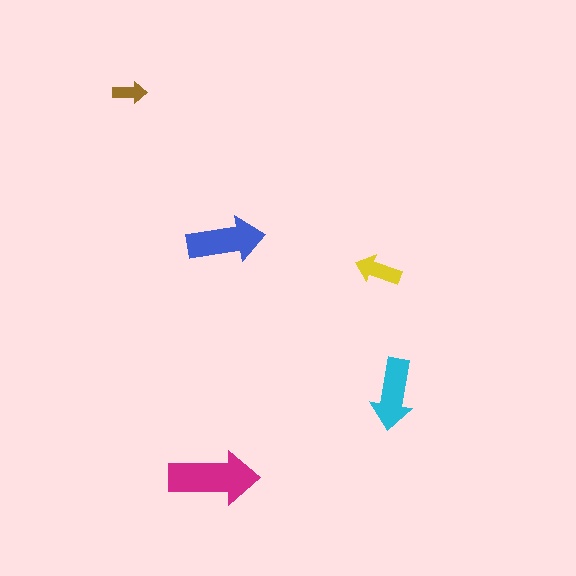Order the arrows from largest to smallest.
the magenta one, the blue one, the cyan one, the yellow one, the brown one.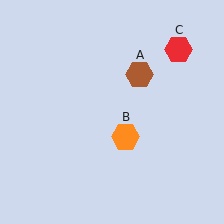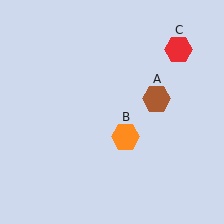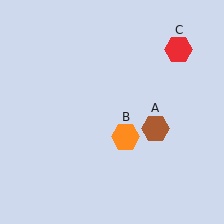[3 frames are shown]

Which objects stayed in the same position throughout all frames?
Orange hexagon (object B) and red hexagon (object C) remained stationary.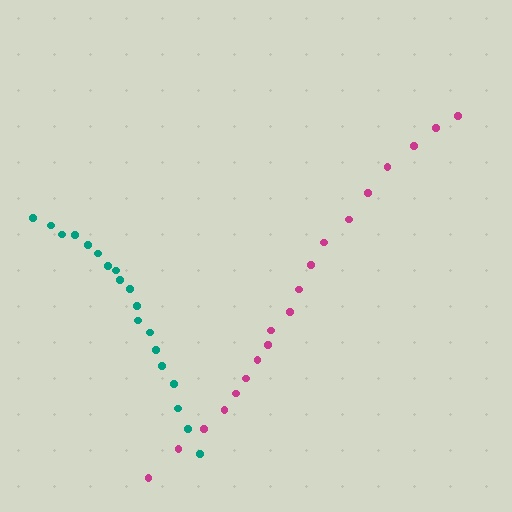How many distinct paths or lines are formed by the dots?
There are 2 distinct paths.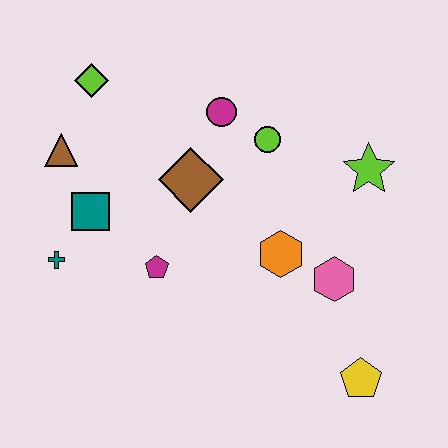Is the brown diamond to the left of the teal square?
No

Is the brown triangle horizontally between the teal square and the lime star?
No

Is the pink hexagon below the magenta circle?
Yes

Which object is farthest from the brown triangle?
The yellow pentagon is farthest from the brown triangle.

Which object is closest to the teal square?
The teal cross is closest to the teal square.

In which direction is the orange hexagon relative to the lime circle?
The orange hexagon is below the lime circle.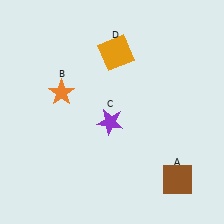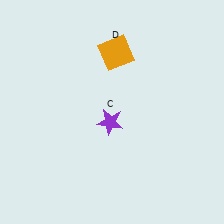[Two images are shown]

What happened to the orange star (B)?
The orange star (B) was removed in Image 2. It was in the top-left area of Image 1.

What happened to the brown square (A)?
The brown square (A) was removed in Image 2. It was in the bottom-right area of Image 1.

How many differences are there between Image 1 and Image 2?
There are 2 differences between the two images.